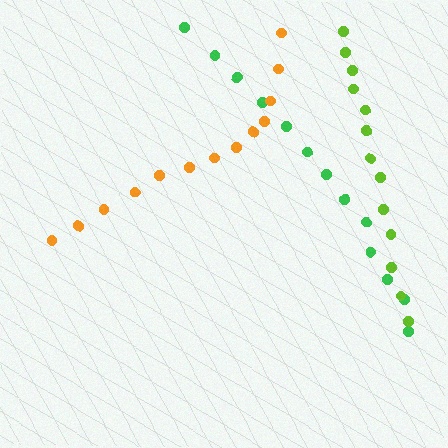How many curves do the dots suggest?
There are 3 distinct paths.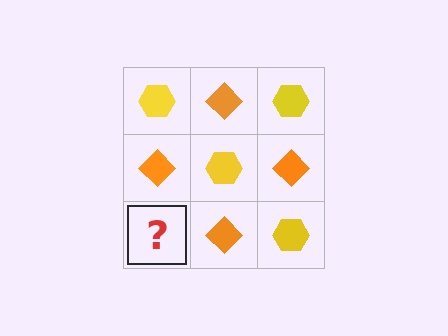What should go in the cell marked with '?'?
The missing cell should contain a yellow hexagon.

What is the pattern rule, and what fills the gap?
The rule is that it alternates yellow hexagon and orange diamond in a checkerboard pattern. The gap should be filled with a yellow hexagon.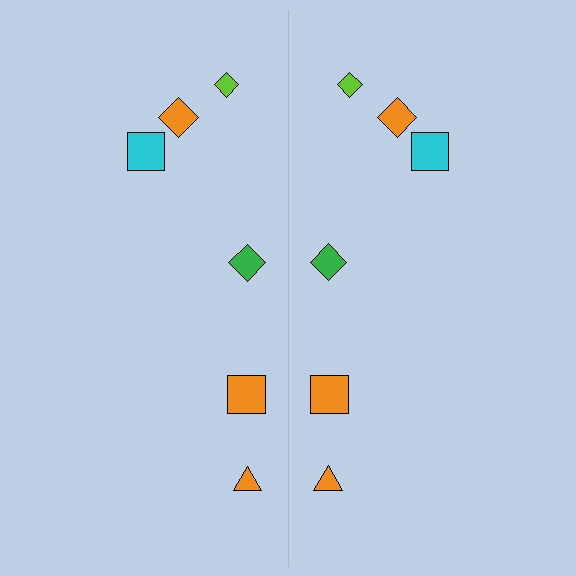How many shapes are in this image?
There are 12 shapes in this image.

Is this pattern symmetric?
Yes, this pattern has bilateral (reflection) symmetry.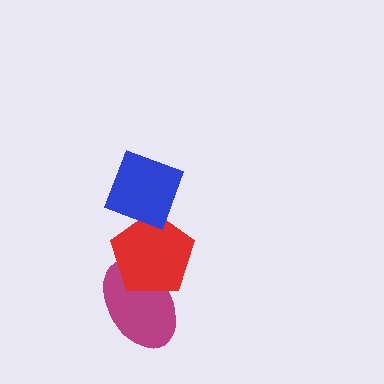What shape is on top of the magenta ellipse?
The red pentagon is on top of the magenta ellipse.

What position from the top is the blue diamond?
The blue diamond is 1st from the top.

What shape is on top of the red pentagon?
The blue diamond is on top of the red pentagon.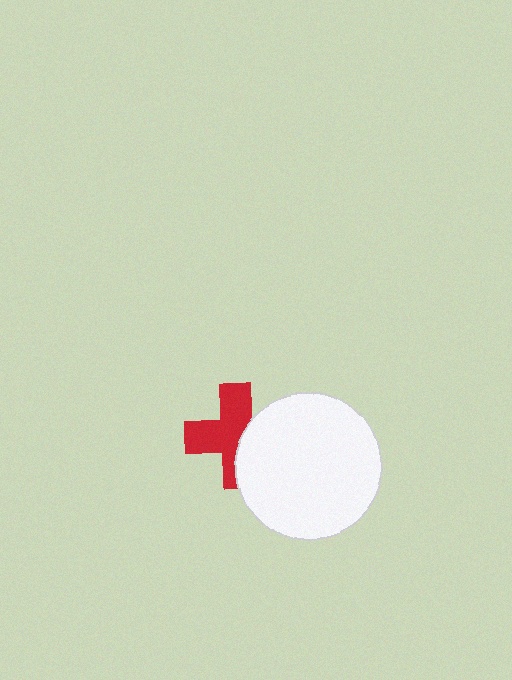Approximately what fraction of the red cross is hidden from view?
Roughly 39% of the red cross is hidden behind the white circle.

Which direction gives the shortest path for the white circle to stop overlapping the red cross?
Moving right gives the shortest separation.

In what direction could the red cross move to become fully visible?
The red cross could move left. That would shift it out from behind the white circle entirely.